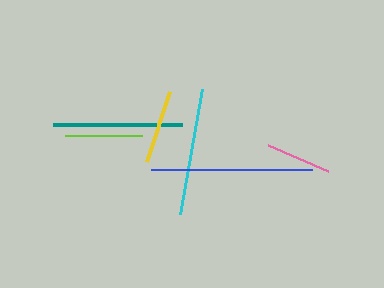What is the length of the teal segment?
The teal segment is approximately 129 pixels long.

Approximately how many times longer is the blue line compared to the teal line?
The blue line is approximately 1.2 times the length of the teal line.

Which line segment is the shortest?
The pink line is the shortest at approximately 66 pixels.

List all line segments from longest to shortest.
From longest to shortest: blue, teal, cyan, lime, yellow, pink.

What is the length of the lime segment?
The lime segment is approximately 78 pixels long.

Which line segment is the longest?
The blue line is the longest at approximately 161 pixels.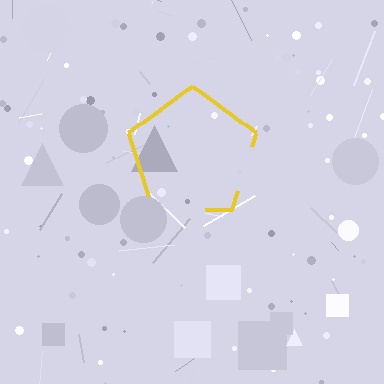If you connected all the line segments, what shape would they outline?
They would outline a pentagon.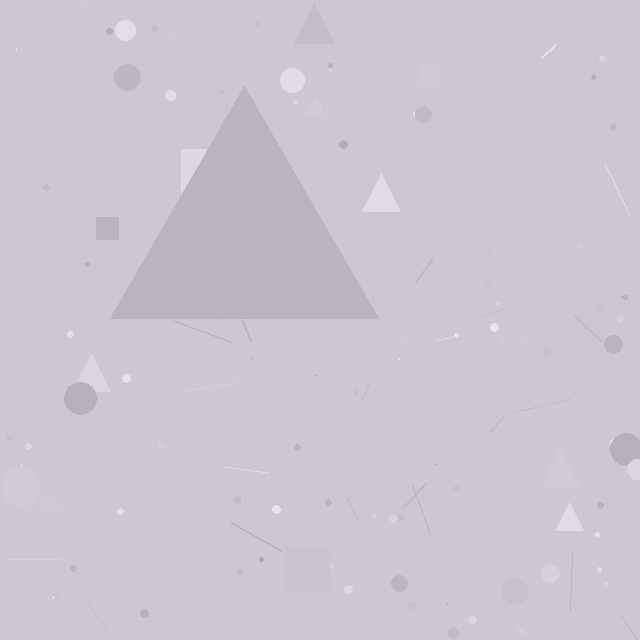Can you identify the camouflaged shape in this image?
The camouflaged shape is a triangle.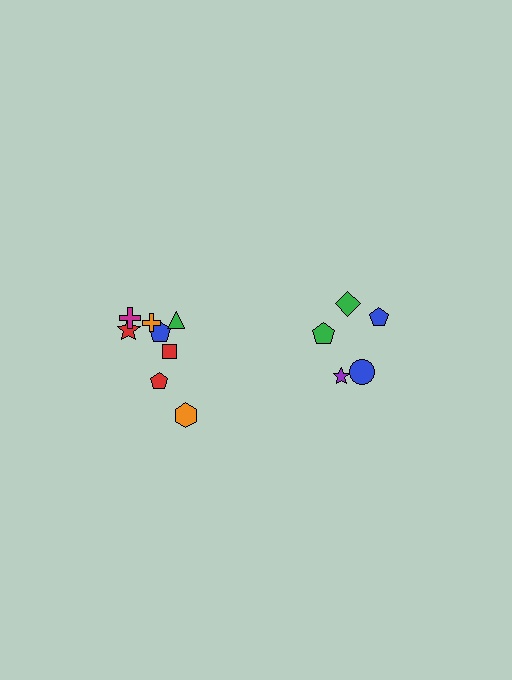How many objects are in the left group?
There are 8 objects.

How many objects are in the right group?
There are 5 objects.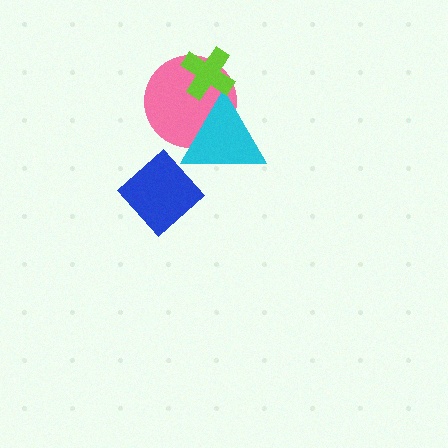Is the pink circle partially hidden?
Yes, it is partially covered by another shape.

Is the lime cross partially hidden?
No, no other shape covers it.